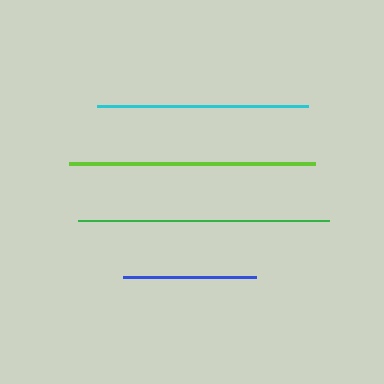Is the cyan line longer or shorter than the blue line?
The cyan line is longer than the blue line.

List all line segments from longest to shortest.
From longest to shortest: green, lime, cyan, blue.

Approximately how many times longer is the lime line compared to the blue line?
The lime line is approximately 1.9 times the length of the blue line.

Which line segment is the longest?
The green line is the longest at approximately 251 pixels.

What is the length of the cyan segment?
The cyan segment is approximately 211 pixels long.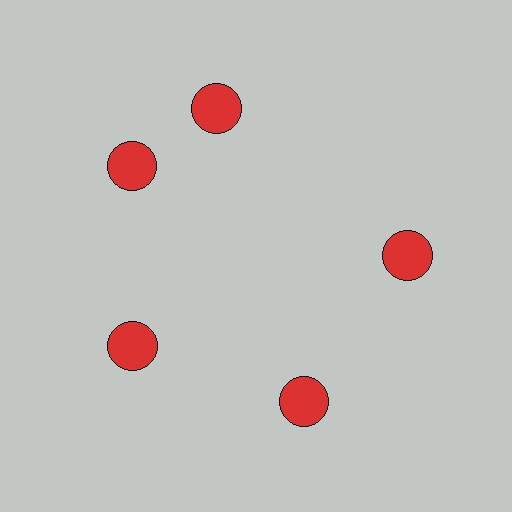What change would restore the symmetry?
The symmetry would be restored by rotating it back into even spacing with its neighbors so that all 5 circles sit at equal angles and equal distance from the center.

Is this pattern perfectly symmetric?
No. The 5 red circles are arranged in a ring, but one element near the 1 o'clock position is rotated out of alignment along the ring, breaking the 5-fold rotational symmetry.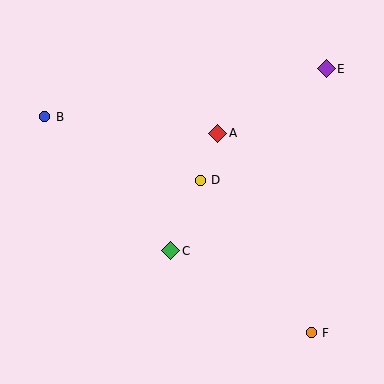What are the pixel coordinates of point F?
Point F is at (311, 333).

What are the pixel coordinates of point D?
Point D is at (200, 180).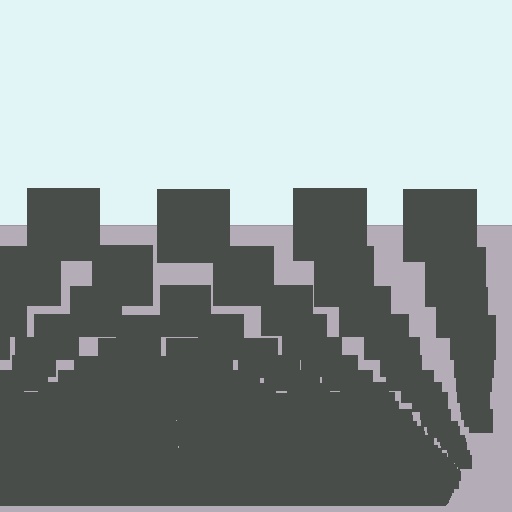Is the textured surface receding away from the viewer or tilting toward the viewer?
The surface appears to tilt toward the viewer. Texture elements get larger and sparser toward the top.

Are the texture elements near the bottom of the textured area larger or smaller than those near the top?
Smaller. The gradient is inverted — elements near the bottom are smaller and denser.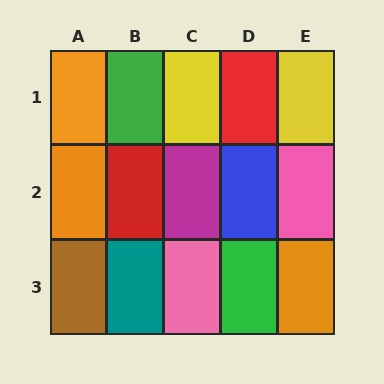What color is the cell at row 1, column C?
Yellow.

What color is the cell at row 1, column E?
Yellow.